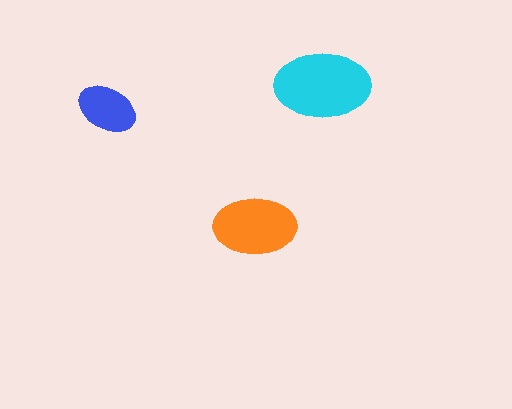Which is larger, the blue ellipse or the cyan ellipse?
The cyan one.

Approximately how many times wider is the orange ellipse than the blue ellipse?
About 1.5 times wider.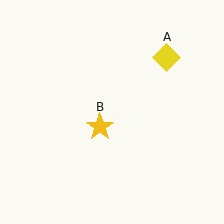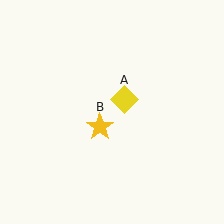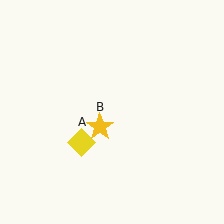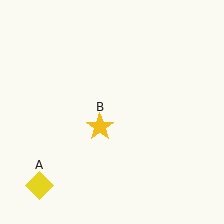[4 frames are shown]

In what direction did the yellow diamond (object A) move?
The yellow diamond (object A) moved down and to the left.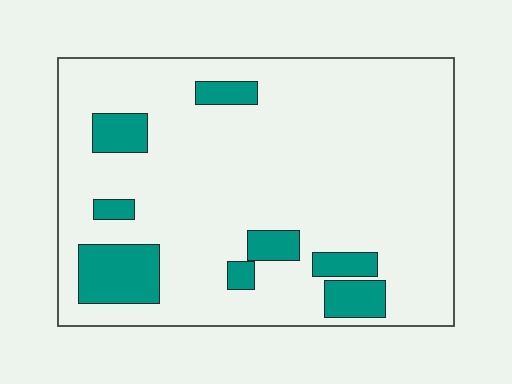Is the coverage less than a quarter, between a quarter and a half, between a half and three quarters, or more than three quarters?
Less than a quarter.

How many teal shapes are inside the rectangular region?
8.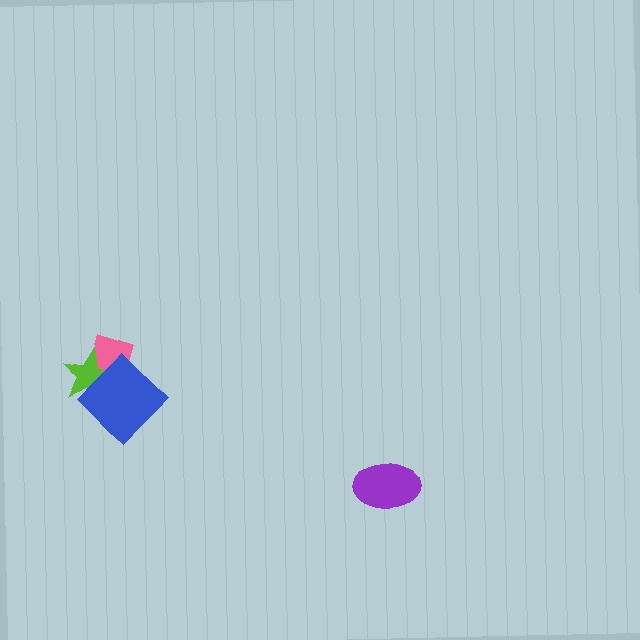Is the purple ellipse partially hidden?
No, no other shape covers it.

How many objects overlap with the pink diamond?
2 objects overlap with the pink diamond.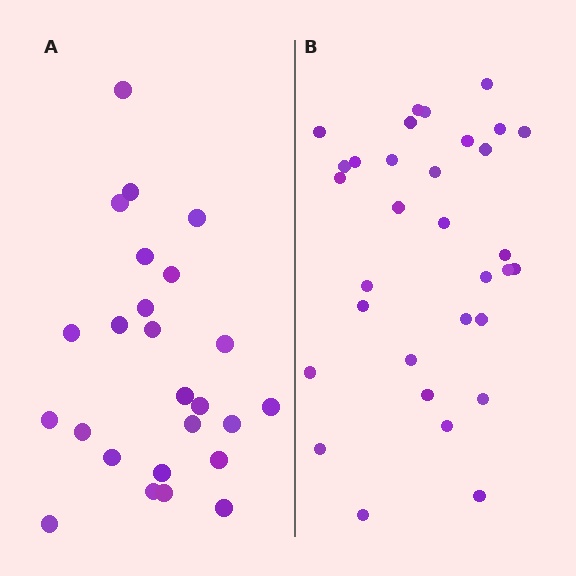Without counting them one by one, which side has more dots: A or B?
Region B (the right region) has more dots.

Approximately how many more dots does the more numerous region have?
Region B has roughly 8 or so more dots than region A.